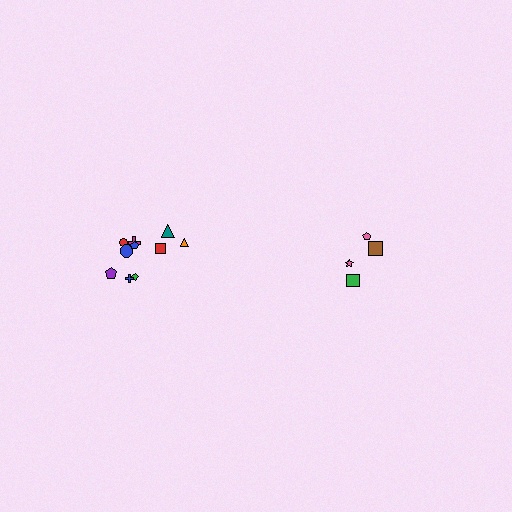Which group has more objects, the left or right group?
The left group.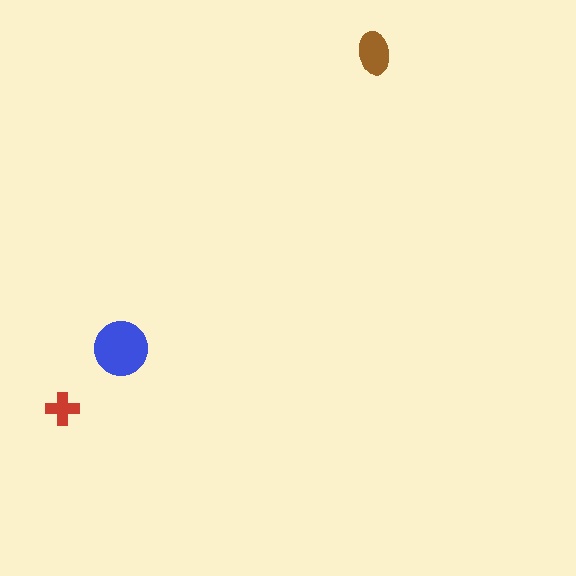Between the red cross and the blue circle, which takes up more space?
The blue circle.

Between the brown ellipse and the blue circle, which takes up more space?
The blue circle.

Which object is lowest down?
The red cross is bottommost.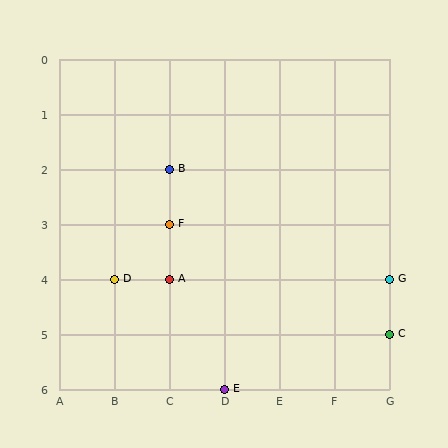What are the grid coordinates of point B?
Point B is at grid coordinates (C, 2).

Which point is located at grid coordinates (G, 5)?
Point C is at (G, 5).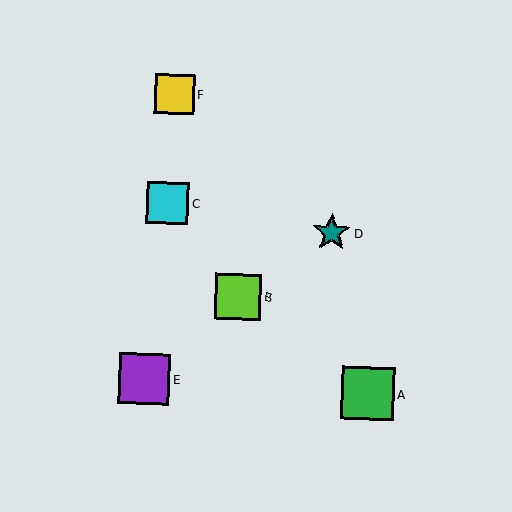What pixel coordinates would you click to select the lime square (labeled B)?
Click at (238, 297) to select the lime square B.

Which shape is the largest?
The green square (labeled A) is the largest.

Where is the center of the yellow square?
The center of the yellow square is at (175, 94).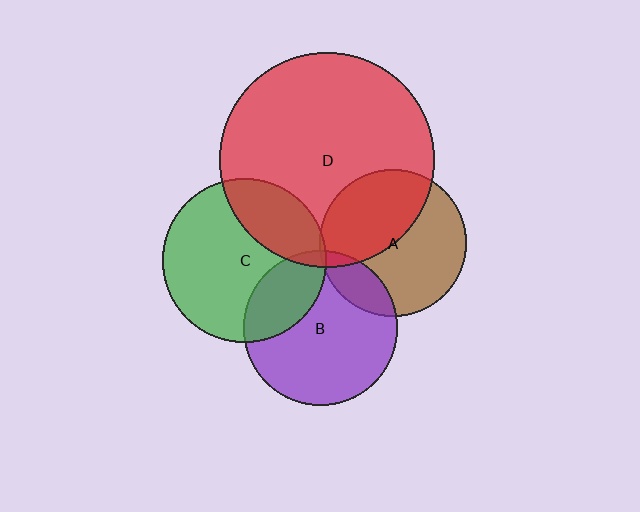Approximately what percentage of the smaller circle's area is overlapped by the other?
Approximately 5%.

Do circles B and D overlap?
Yes.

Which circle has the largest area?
Circle D (red).